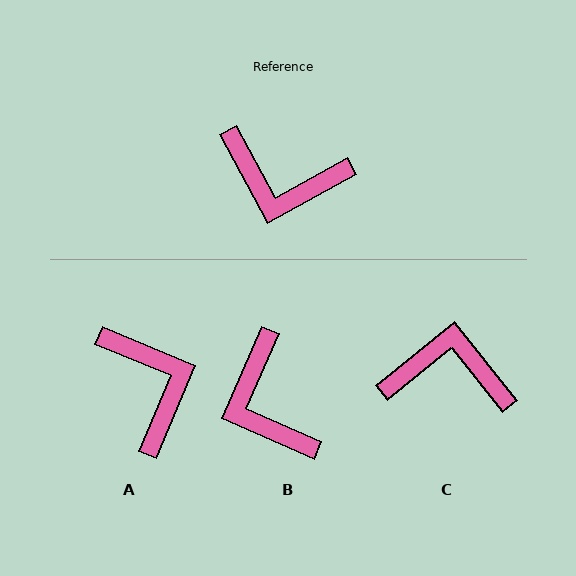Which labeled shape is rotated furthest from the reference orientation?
C, about 170 degrees away.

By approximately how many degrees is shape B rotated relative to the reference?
Approximately 52 degrees clockwise.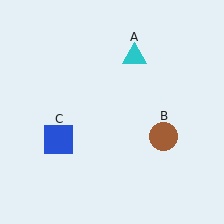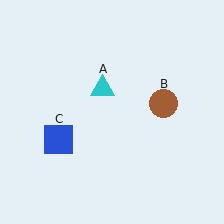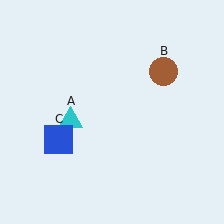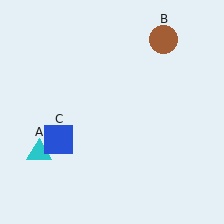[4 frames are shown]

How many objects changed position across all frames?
2 objects changed position: cyan triangle (object A), brown circle (object B).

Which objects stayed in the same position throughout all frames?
Blue square (object C) remained stationary.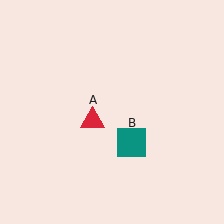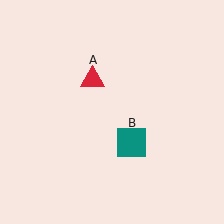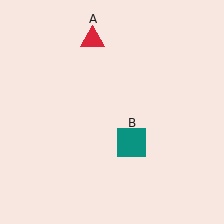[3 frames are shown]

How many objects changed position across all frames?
1 object changed position: red triangle (object A).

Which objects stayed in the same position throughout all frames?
Teal square (object B) remained stationary.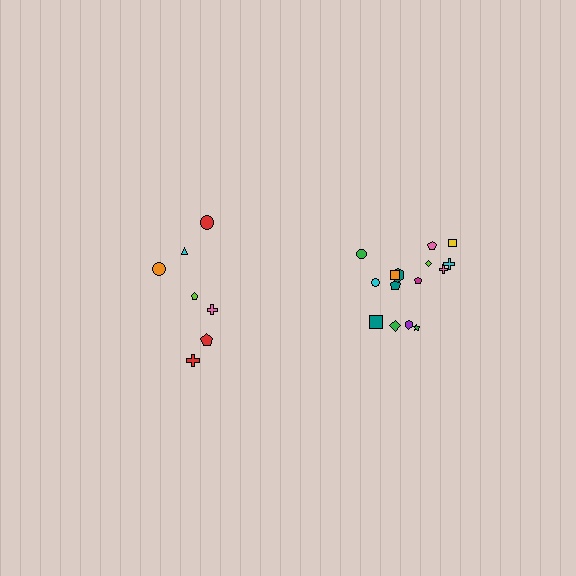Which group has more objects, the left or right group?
The right group.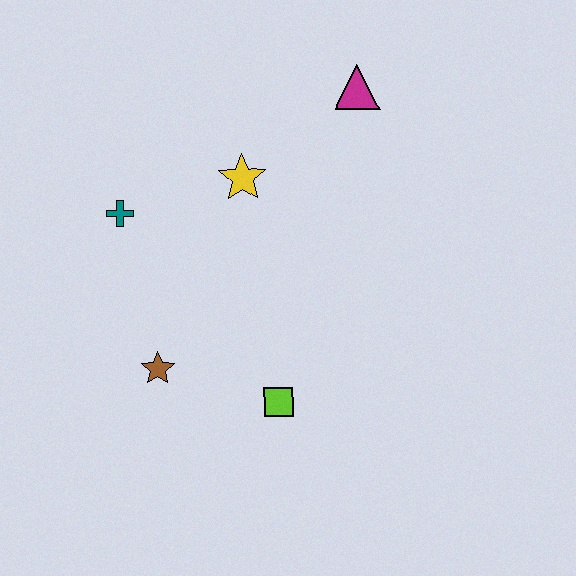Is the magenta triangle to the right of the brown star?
Yes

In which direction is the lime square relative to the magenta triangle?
The lime square is below the magenta triangle.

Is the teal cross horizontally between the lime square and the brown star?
No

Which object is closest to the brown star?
The lime square is closest to the brown star.